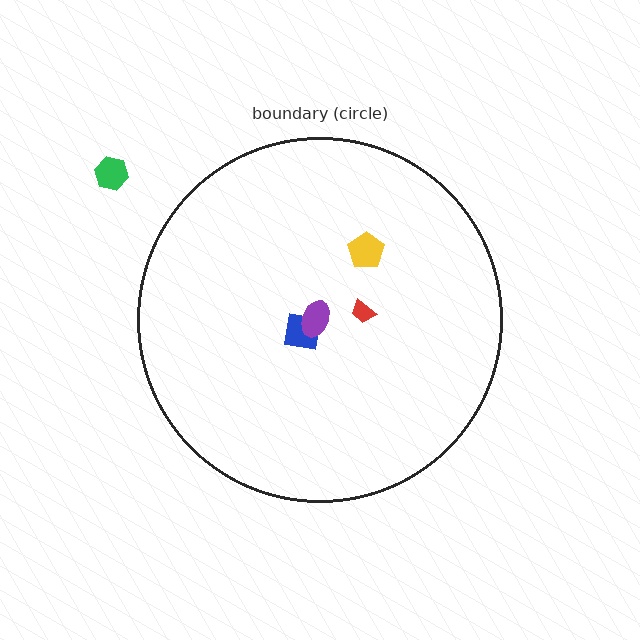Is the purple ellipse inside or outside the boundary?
Inside.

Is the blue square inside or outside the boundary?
Inside.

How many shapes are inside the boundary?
4 inside, 1 outside.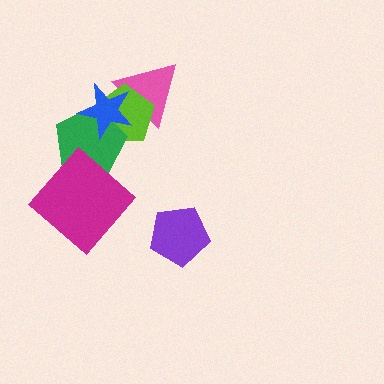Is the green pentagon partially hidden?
Yes, it is partially covered by another shape.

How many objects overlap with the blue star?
3 objects overlap with the blue star.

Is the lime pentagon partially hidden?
Yes, it is partially covered by another shape.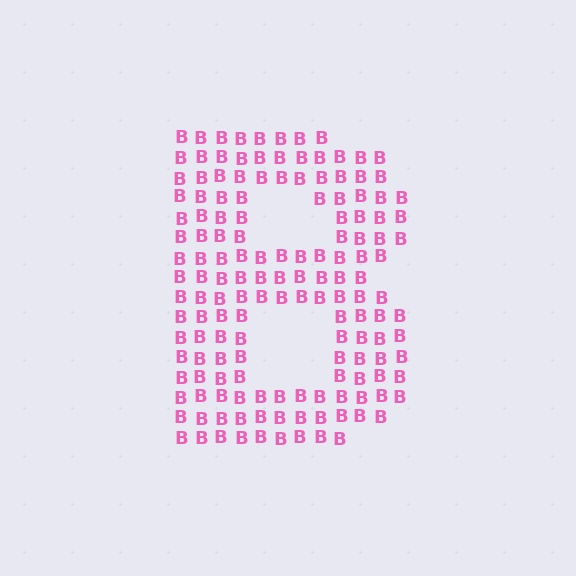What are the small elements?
The small elements are letter B's.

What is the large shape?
The large shape is the letter B.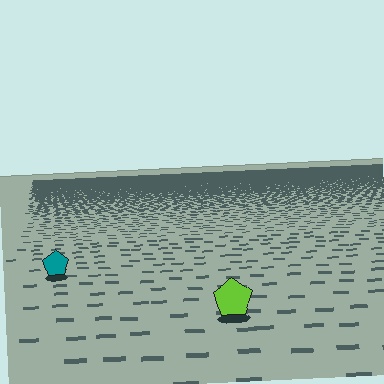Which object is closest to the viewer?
The lime pentagon is closest. The texture marks near it are larger and more spread out.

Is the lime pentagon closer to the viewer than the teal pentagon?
Yes. The lime pentagon is closer — you can tell from the texture gradient: the ground texture is coarser near it.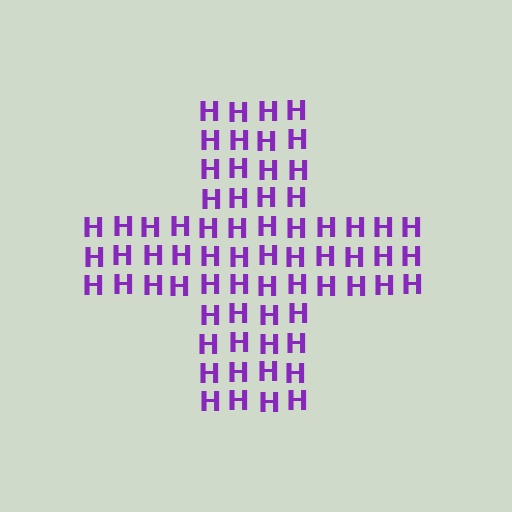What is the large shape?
The large shape is a cross.